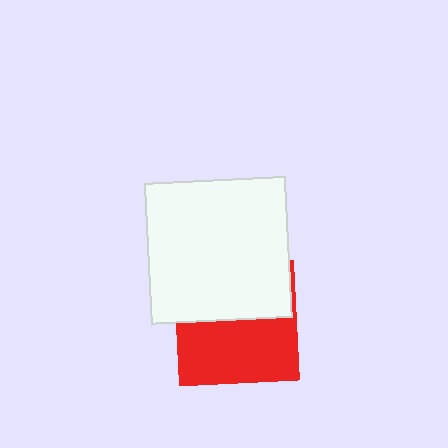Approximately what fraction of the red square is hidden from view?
Roughly 47% of the red square is hidden behind the white square.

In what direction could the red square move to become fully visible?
The red square could move down. That would shift it out from behind the white square entirely.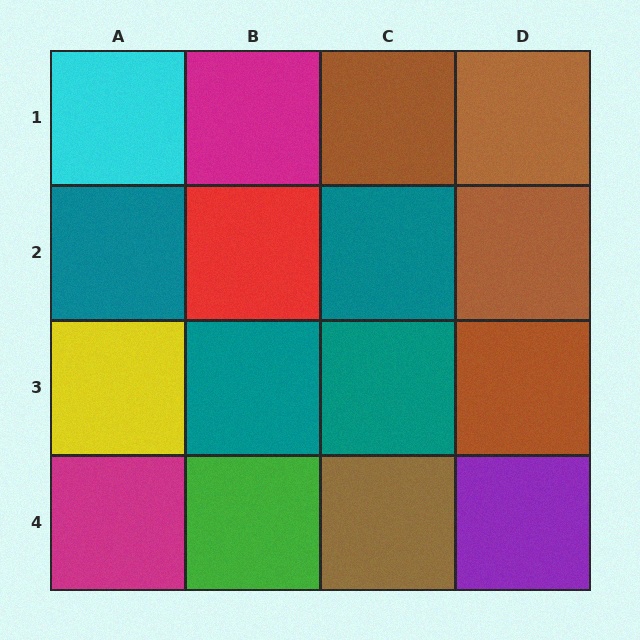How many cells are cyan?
1 cell is cyan.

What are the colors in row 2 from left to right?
Teal, red, teal, brown.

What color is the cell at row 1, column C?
Brown.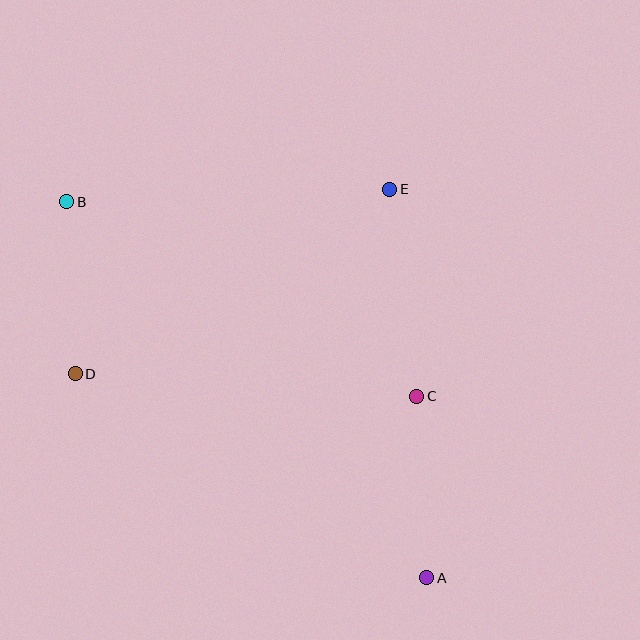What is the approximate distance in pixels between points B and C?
The distance between B and C is approximately 401 pixels.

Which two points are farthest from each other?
Points A and B are farthest from each other.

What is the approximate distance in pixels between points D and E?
The distance between D and E is approximately 365 pixels.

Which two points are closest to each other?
Points B and D are closest to each other.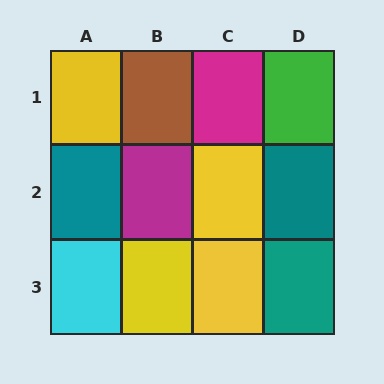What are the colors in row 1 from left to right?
Yellow, brown, magenta, green.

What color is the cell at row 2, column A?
Teal.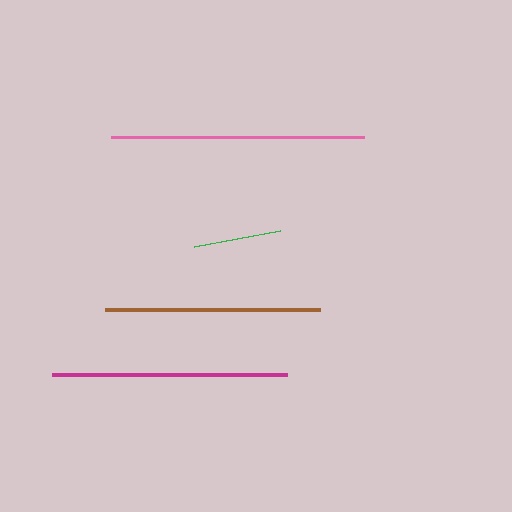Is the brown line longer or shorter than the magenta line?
The magenta line is longer than the brown line.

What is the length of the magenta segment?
The magenta segment is approximately 235 pixels long.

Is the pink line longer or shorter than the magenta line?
The pink line is longer than the magenta line.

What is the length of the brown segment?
The brown segment is approximately 215 pixels long.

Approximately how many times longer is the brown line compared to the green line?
The brown line is approximately 2.4 times the length of the green line.